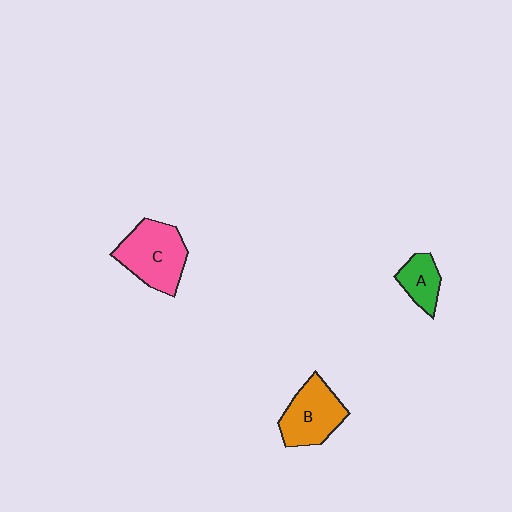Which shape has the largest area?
Shape C (pink).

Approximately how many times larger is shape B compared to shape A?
Approximately 1.7 times.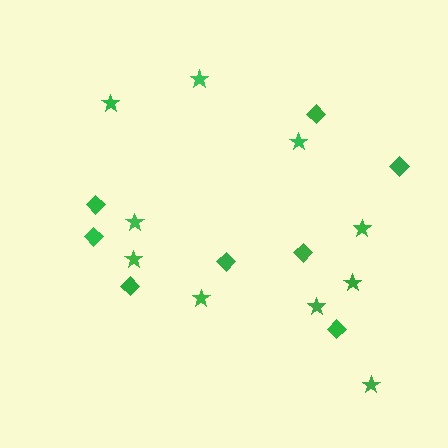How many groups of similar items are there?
There are 2 groups: one group of stars (10) and one group of diamonds (8).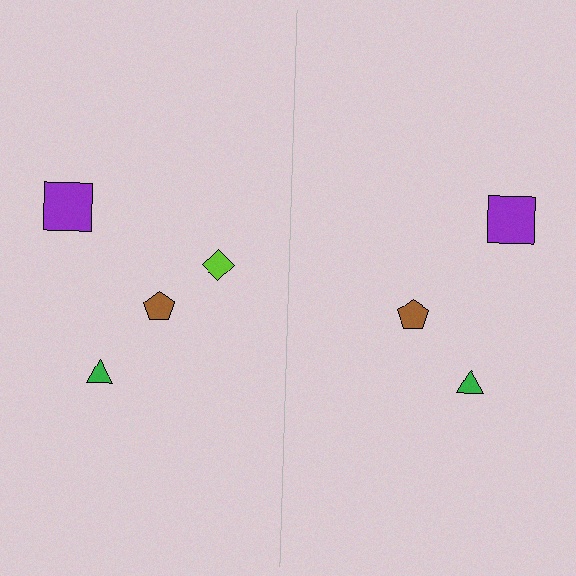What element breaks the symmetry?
A lime diamond is missing from the right side.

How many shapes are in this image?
There are 7 shapes in this image.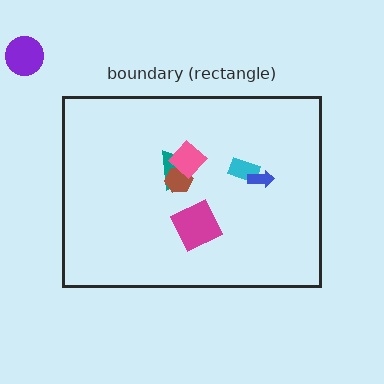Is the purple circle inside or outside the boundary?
Outside.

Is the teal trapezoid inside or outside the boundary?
Inside.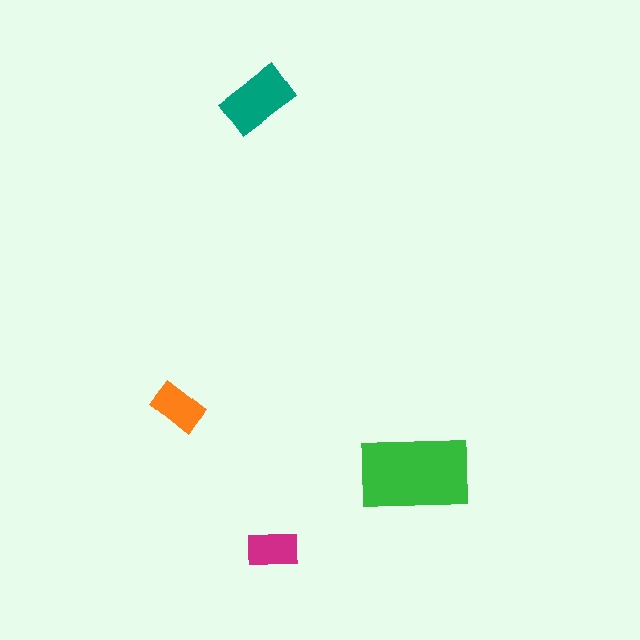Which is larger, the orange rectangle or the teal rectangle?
The teal one.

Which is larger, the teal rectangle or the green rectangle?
The green one.